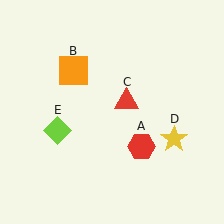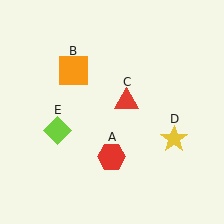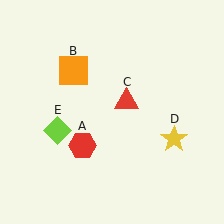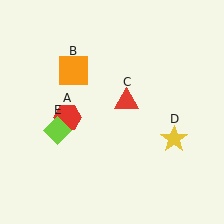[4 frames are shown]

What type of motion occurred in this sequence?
The red hexagon (object A) rotated clockwise around the center of the scene.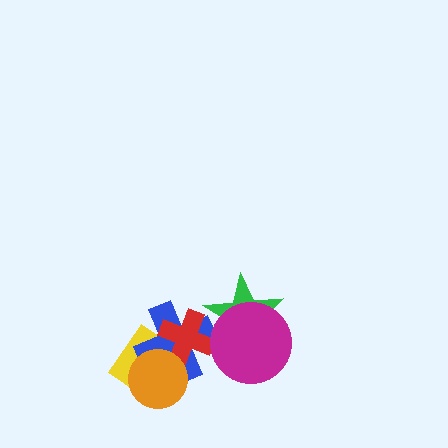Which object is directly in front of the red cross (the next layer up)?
The green star is directly in front of the red cross.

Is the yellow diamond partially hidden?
Yes, it is partially covered by another shape.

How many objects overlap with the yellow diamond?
3 objects overlap with the yellow diamond.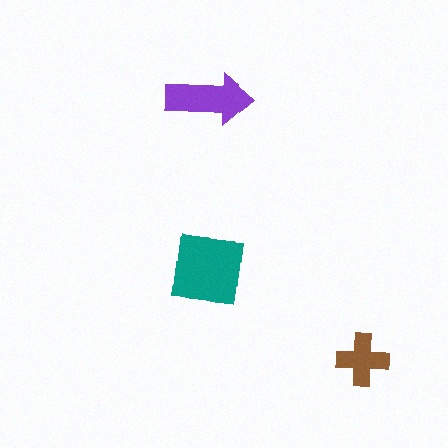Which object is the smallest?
The brown cross.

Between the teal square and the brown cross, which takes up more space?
The teal square.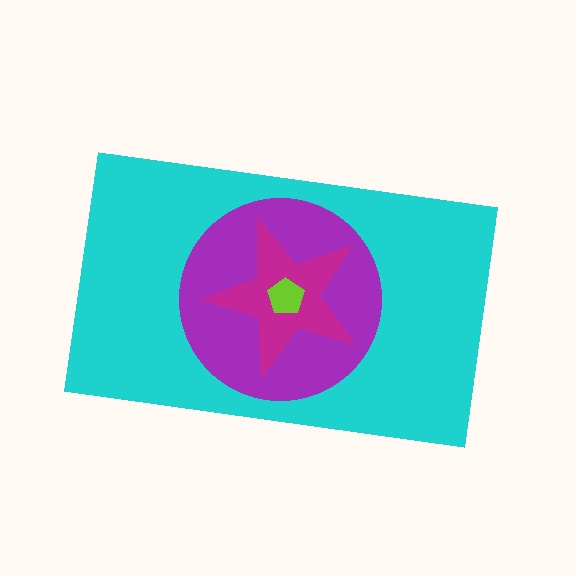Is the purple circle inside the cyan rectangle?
Yes.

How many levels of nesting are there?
4.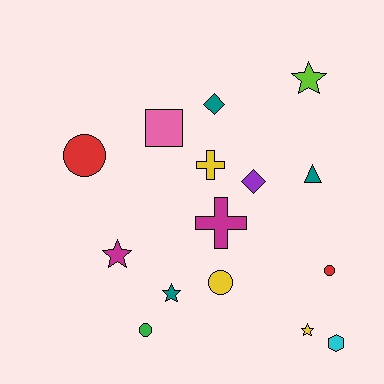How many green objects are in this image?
There is 1 green object.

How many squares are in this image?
There is 1 square.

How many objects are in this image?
There are 15 objects.